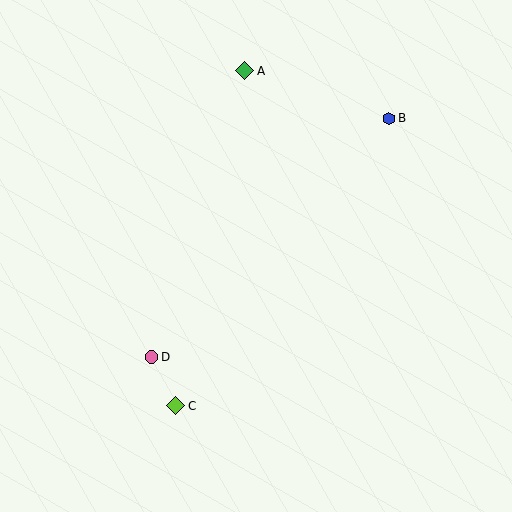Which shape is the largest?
The lime diamond (labeled C) is the largest.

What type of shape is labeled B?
Shape B is a blue hexagon.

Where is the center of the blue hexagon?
The center of the blue hexagon is at (389, 118).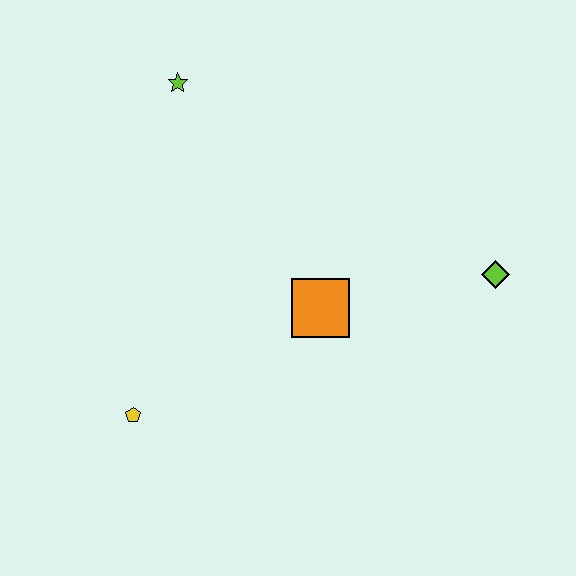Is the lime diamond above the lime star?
No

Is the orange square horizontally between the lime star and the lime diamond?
Yes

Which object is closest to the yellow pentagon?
The orange square is closest to the yellow pentagon.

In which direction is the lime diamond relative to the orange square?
The lime diamond is to the right of the orange square.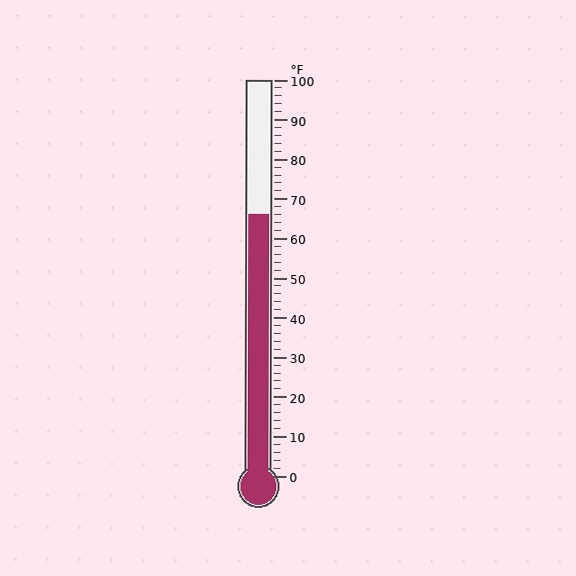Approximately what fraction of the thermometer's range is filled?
The thermometer is filled to approximately 65% of its range.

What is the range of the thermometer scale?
The thermometer scale ranges from 0°F to 100°F.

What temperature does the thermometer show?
The thermometer shows approximately 66°F.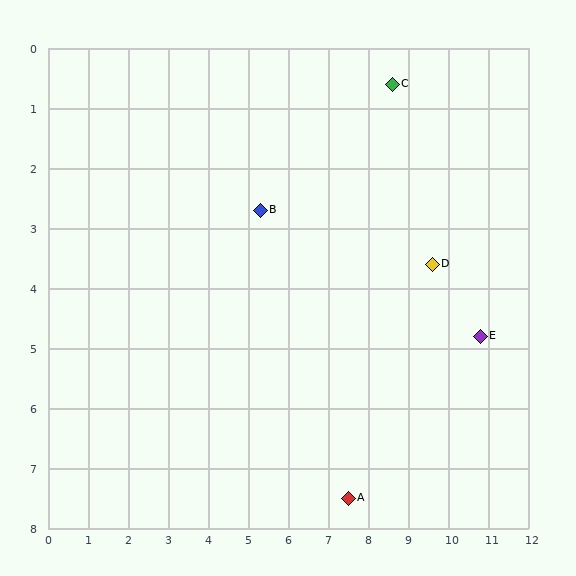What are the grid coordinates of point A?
Point A is at approximately (7.5, 7.5).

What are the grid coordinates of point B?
Point B is at approximately (5.3, 2.7).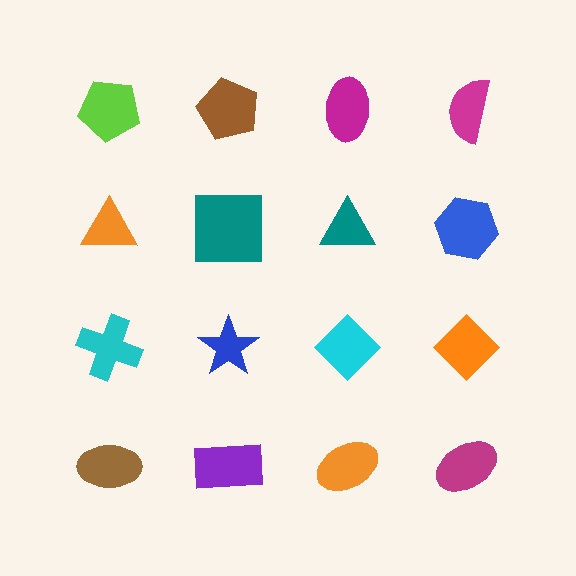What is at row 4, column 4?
A magenta ellipse.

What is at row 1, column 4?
A magenta semicircle.